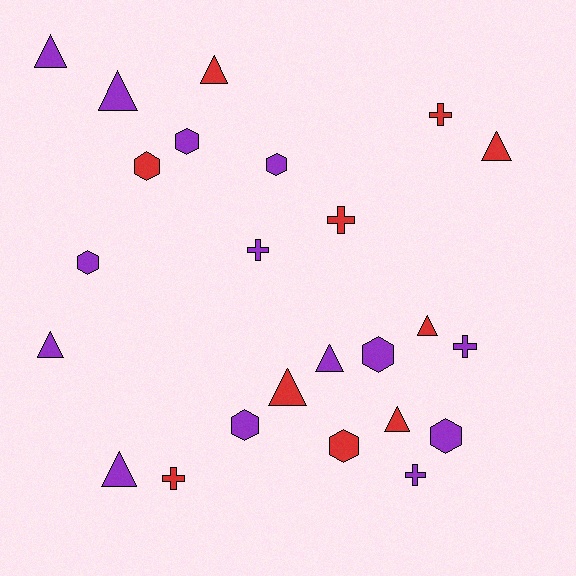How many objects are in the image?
There are 24 objects.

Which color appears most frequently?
Purple, with 14 objects.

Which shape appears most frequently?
Triangle, with 10 objects.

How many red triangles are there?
There are 5 red triangles.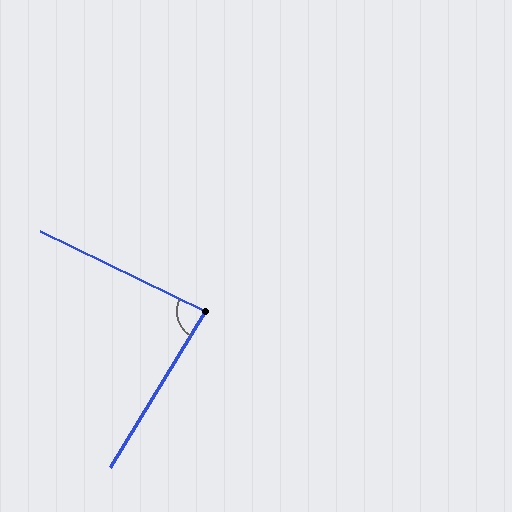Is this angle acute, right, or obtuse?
It is acute.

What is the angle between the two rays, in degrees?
Approximately 85 degrees.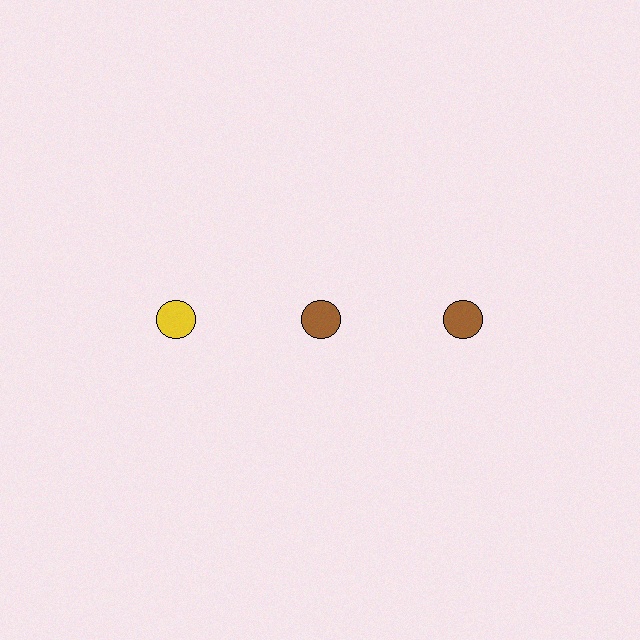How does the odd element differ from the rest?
It has a different color: yellow instead of brown.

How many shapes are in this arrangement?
There are 3 shapes arranged in a grid pattern.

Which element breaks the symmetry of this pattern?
The yellow circle in the top row, leftmost column breaks the symmetry. All other shapes are brown circles.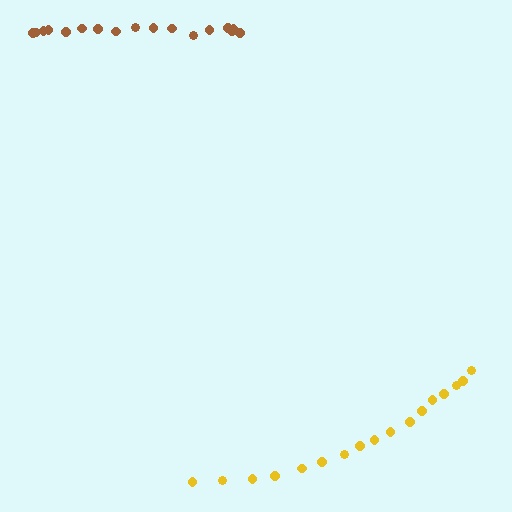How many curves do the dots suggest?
There are 2 distinct paths.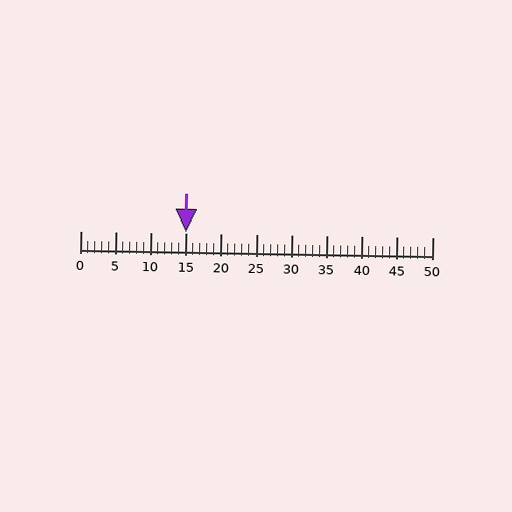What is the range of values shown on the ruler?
The ruler shows values from 0 to 50.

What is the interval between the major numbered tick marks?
The major tick marks are spaced 5 units apart.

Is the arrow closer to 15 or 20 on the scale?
The arrow is closer to 15.